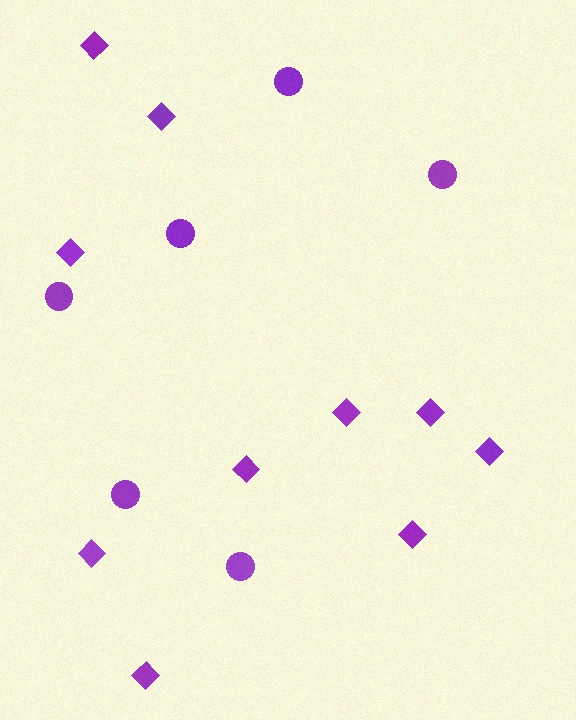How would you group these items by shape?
There are 2 groups: one group of diamonds (10) and one group of circles (6).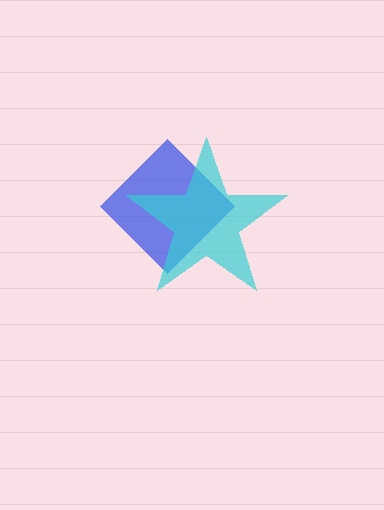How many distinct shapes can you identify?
There are 2 distinct shapes: a blue diamond, a cyan star.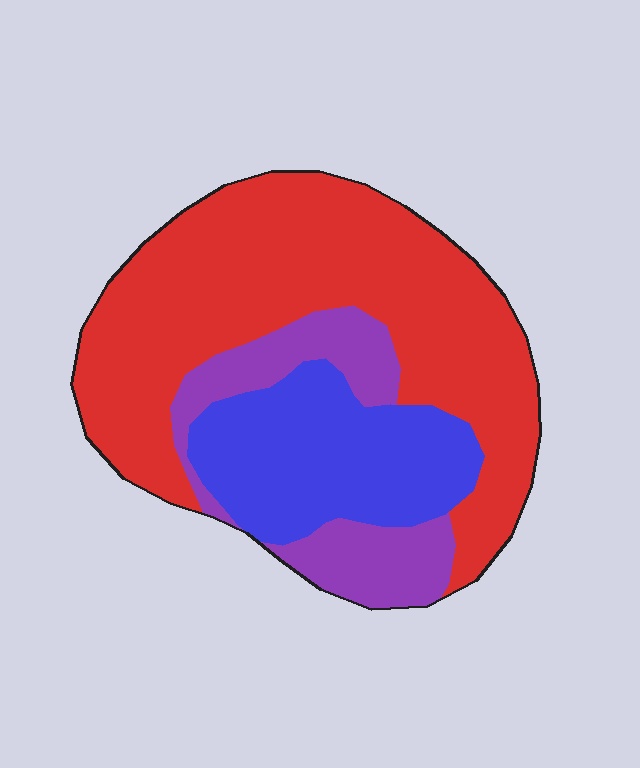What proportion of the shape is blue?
Blue takes up about one quarter (1/4) of the shape.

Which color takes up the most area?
Red, at roughly 55%.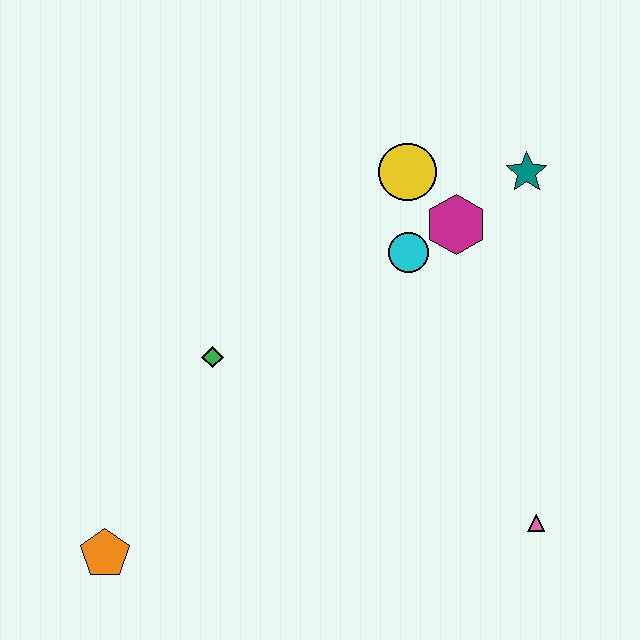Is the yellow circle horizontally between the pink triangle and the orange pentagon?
Yes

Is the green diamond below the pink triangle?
No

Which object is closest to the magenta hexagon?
The cyan circle is closest to the magenta hexagon.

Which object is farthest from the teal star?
The orange pentagon is farthest from the teal star.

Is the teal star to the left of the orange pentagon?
No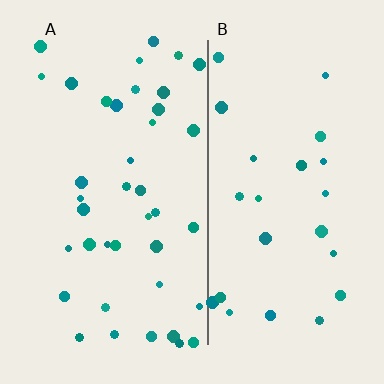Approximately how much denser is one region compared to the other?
Approximately 1.6× — region A over region B.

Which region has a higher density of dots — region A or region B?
A (the left).